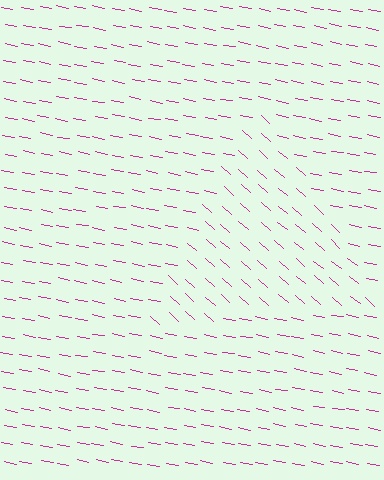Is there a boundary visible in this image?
Yes, there is a texture boundary formed by a change in line orientation.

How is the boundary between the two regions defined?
The boundary is defined purely by a change in line orientation (approximately 31 degrees difference). All lines are the same color and thickness.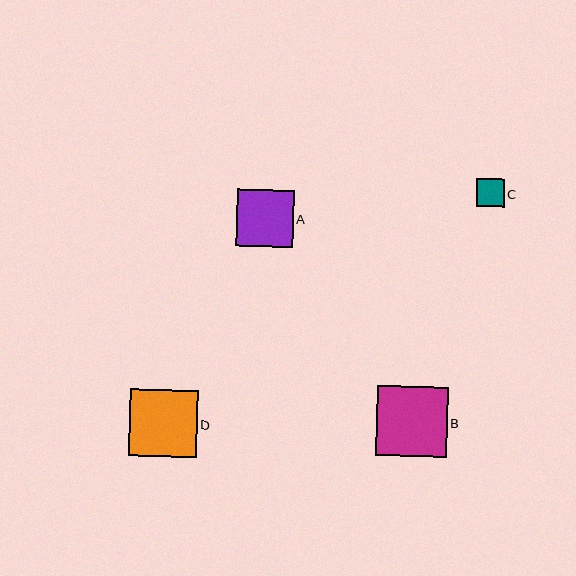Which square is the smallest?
Square C is the smallest with a size of approximately 28 pixels.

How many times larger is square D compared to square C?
Square D is approximately 2.4 times the size of square C.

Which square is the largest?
Square B is the largest with a size of approximately 70 pixels.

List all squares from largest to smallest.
From largest to smallest: B, D, A, C.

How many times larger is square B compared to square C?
Square B is approximately 2.5 times the size of square C.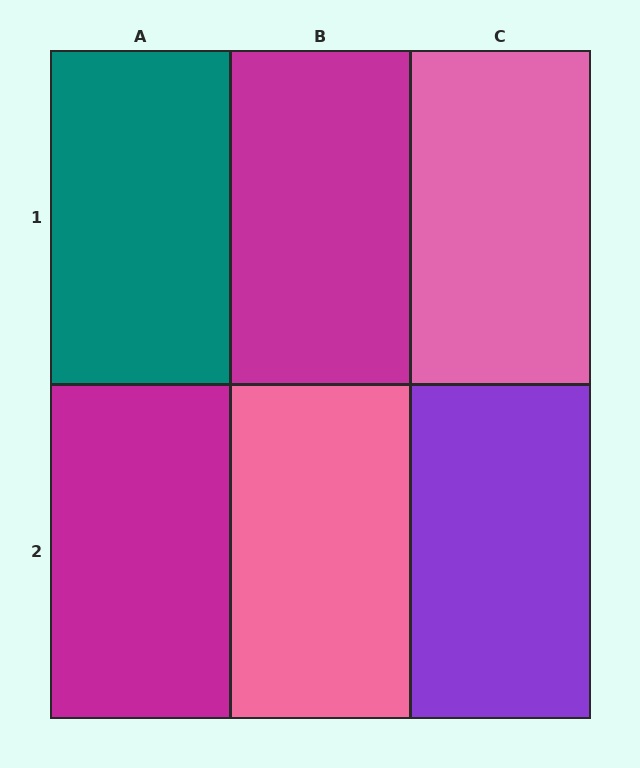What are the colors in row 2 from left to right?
Magenta, pink, purple.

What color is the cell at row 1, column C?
Pink.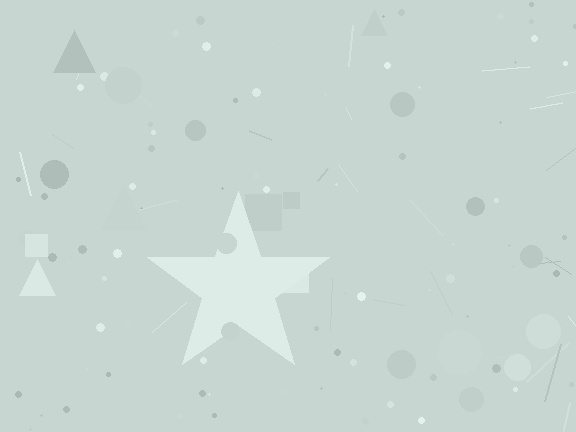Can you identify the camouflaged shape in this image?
The camouflaged shape is a star.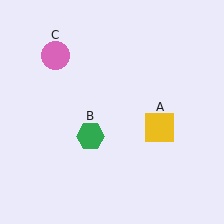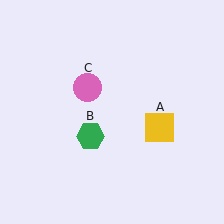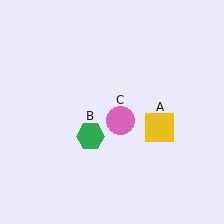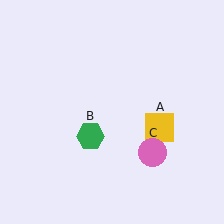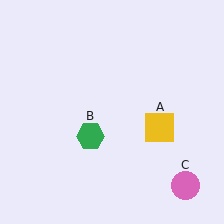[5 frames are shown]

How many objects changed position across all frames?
1 object changed position: pink circle (object C).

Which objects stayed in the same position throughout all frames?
Yellow square (object A) and green hexagon (object B) remained stationary.